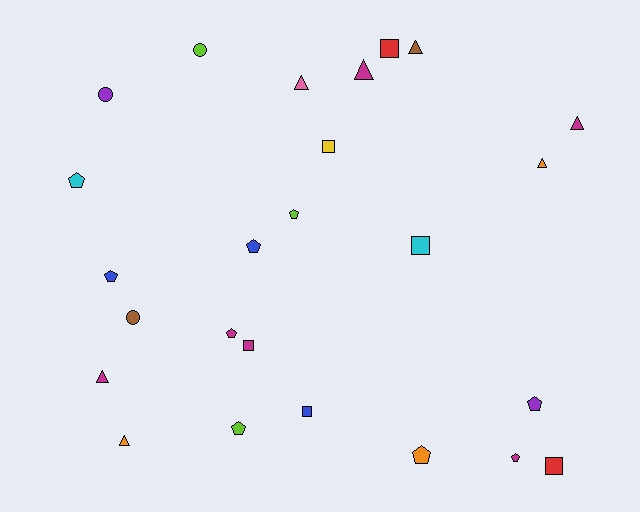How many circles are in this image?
There are 3 circles.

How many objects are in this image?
There are 25 objects.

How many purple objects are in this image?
There are 2 purple objects.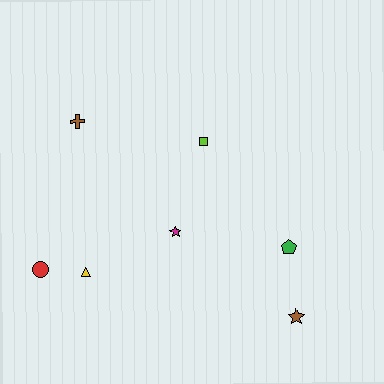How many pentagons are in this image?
There is 1 pentagon.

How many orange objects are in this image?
There are no orange objects.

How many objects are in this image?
There are 7 objects.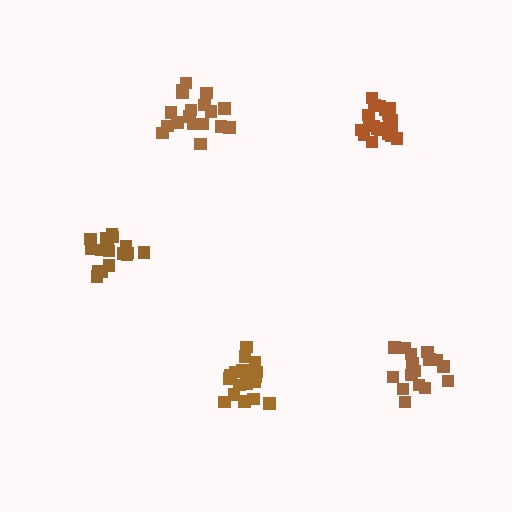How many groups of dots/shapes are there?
There are 5 groups.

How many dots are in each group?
Group 1: 20 dots, Group 2: 18 dots, Group 3: 17 dots, Group 4: 20 dots, Group 5: 18 dots (93 total).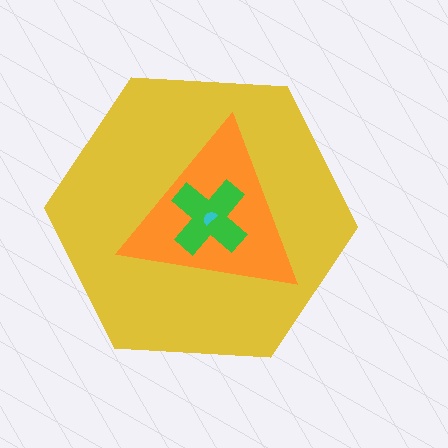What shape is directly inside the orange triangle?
The green cross.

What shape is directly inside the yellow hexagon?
The orange triangle.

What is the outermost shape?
The yellow hexagon.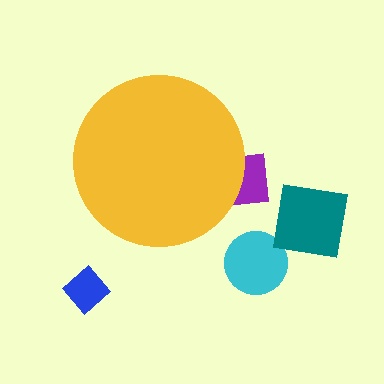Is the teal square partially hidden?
No, the teal square is fully visible.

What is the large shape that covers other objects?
A yellow circle.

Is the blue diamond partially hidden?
No, the blue diamond is fully visible.